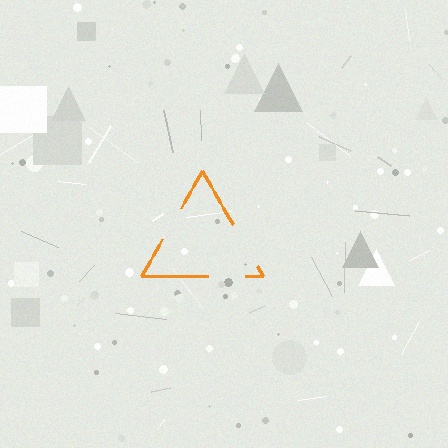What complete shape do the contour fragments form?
The contour fragments form a triangle.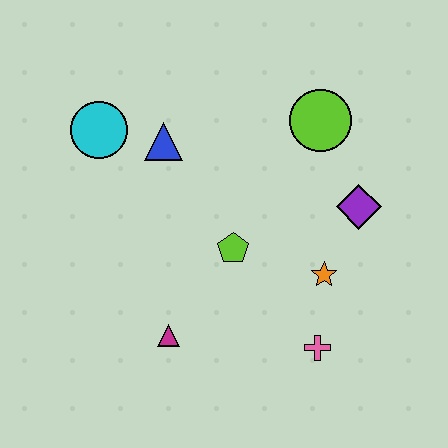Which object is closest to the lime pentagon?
The orange star is closest to the lime pentagon.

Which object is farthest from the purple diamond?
The cyan circle is farthest from the purple diamond.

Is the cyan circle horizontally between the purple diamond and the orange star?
No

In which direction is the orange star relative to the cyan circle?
The orange star is to the right of the cyan circle.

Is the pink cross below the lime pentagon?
Yes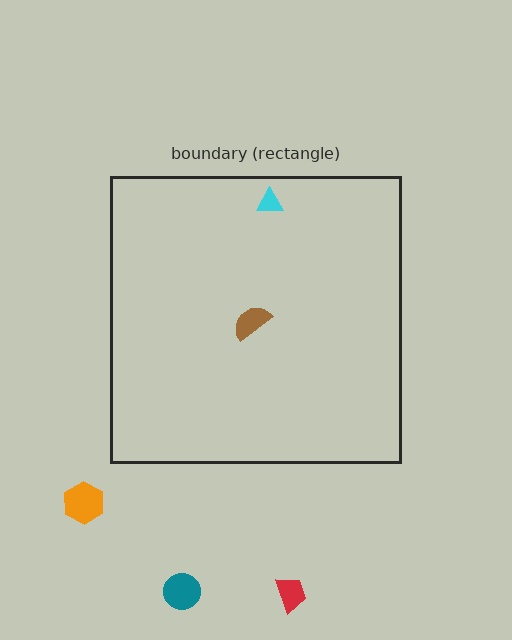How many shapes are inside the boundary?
2 inside, 3 outside.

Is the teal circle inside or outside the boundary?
Outside.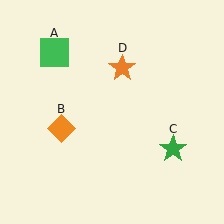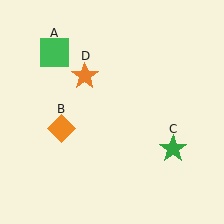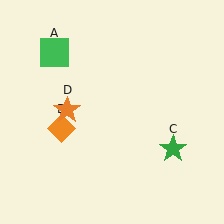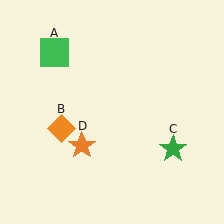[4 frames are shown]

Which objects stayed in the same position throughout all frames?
Green square (object A) and orange diamond (object B) and green star (object C) remained stationary.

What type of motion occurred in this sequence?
The orange star (object D) rotated counterclockwise around the center of the scene.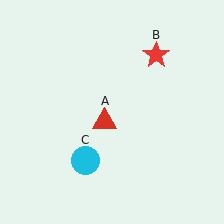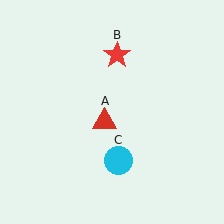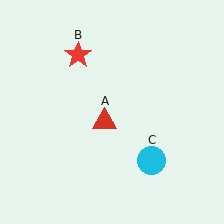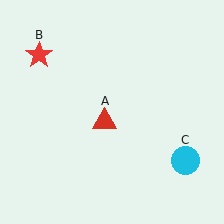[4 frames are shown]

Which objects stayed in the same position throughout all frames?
Red triangle (object A) remained stationary.